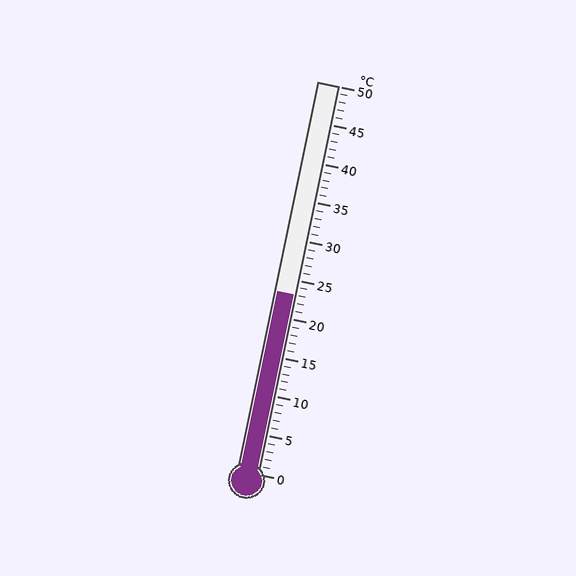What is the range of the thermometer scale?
The thermometer scale ranges from 0°C to 50°C.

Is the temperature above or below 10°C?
The temperature is above 10°C.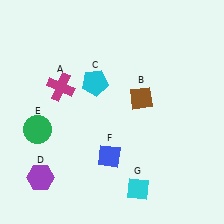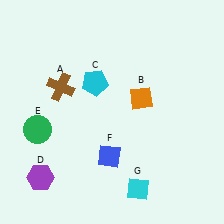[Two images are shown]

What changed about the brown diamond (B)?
In Image 1, B is brown. In Image 2, it changed to orange.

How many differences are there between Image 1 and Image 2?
There are 2 differences between the two images.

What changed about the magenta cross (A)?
In Image 1, A is magenta. In Image 2, it changed to brown.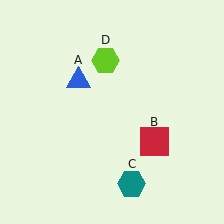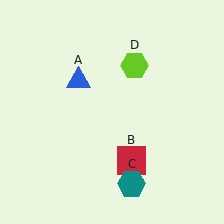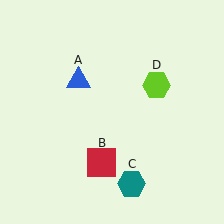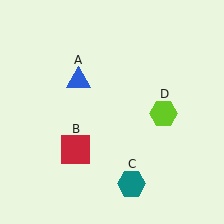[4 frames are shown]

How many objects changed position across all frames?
2 objects changed position: red square (object B), lime hexagon (object D).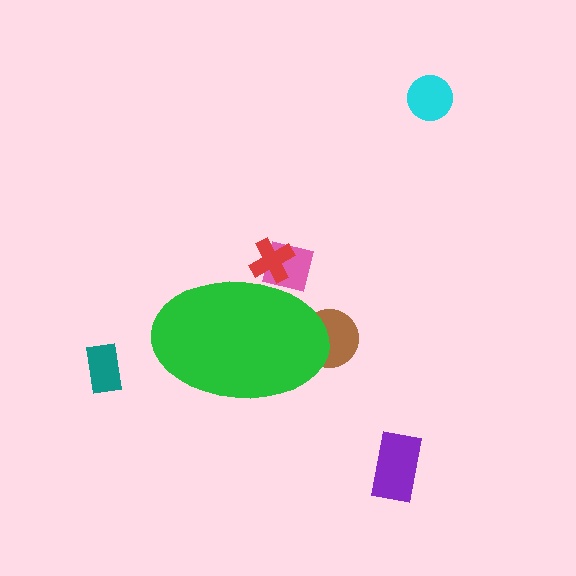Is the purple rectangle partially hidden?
No, the purple rectangle is fully visible.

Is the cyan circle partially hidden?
No, the cyan circle is fully visible.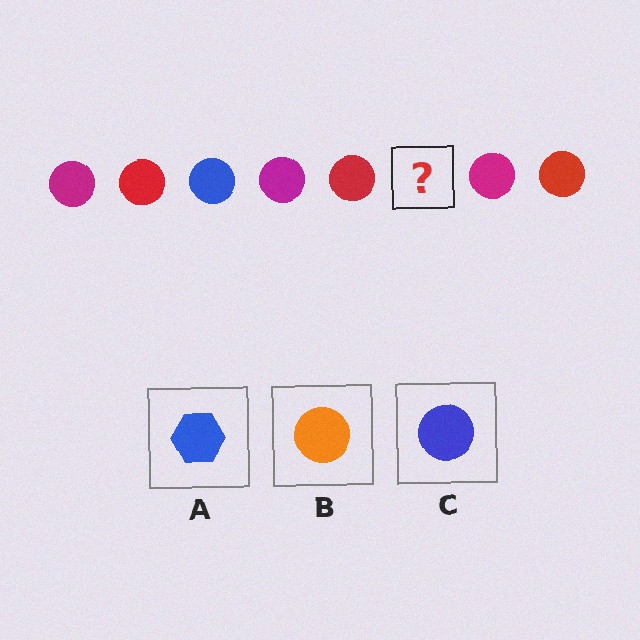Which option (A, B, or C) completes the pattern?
C.